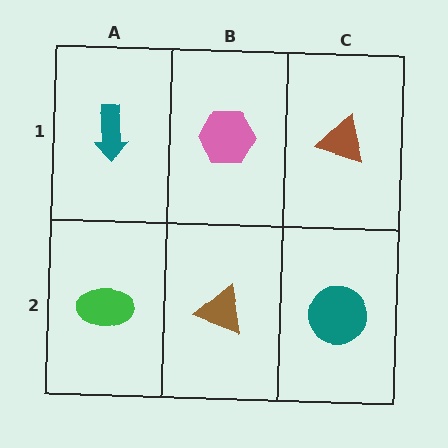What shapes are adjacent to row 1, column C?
A teal circle (row 2, column C), a pink hexagon (row 1, column B).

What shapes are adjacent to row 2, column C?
A brown triangle (row 1, column C), a brown triangle (row 2, column B).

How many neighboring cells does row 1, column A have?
2.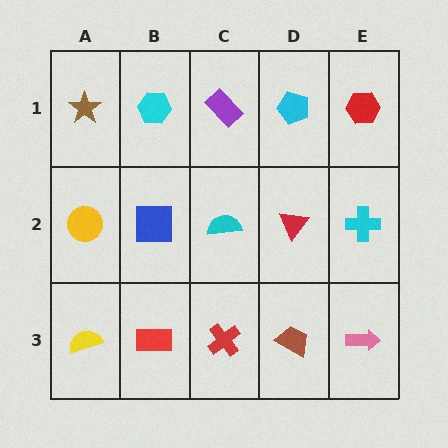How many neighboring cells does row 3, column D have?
3.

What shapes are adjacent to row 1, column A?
A yellow circle (row 2, column A), a cyan hexagon (row 1, column B).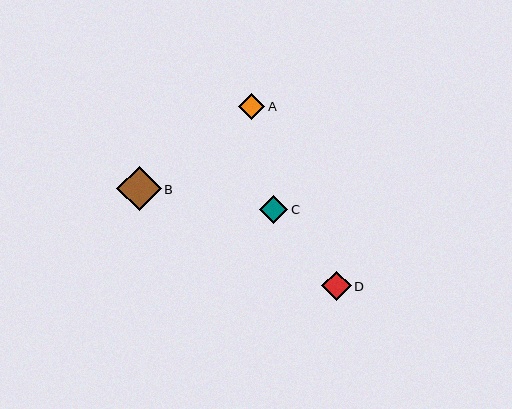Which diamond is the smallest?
Diamond A is the smallest with a size of approximately 27 pixels.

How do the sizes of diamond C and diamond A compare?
Diamond C and diamond A are approximately the same size.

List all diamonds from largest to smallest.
From largest to smallest: B, D, C, A.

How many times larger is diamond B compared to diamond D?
Diamond B is approximately 1.5 times the size of diamond D.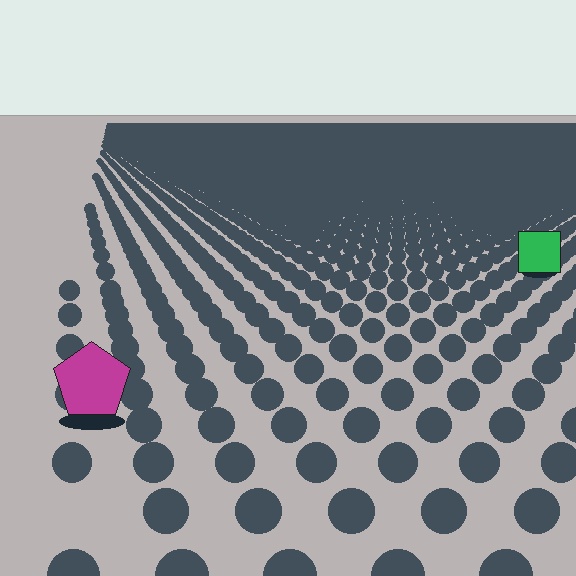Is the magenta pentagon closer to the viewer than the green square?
Yes. The magenta pentagon is closer — you can tell from the texture gradient: the ground texture is coarser near it.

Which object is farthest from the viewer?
The green square is farthest from the viewer. It appears smaller and the ground texture around it is denser.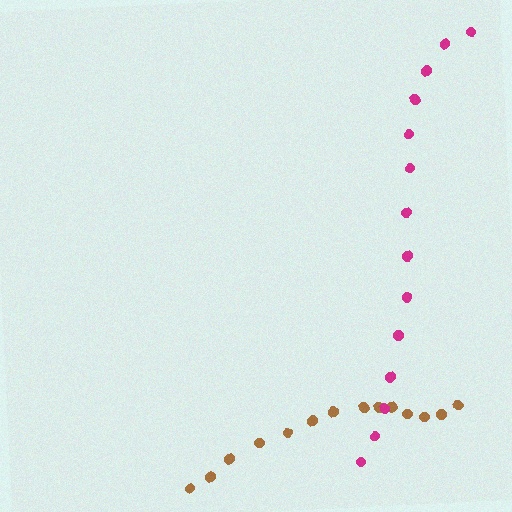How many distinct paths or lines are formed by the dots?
There are 2 distinct paths.